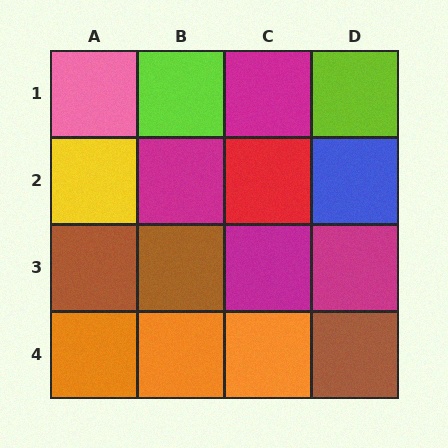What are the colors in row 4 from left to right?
Orange, orange, orange, brown.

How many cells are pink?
1 cell is pink.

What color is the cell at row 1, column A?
Pink.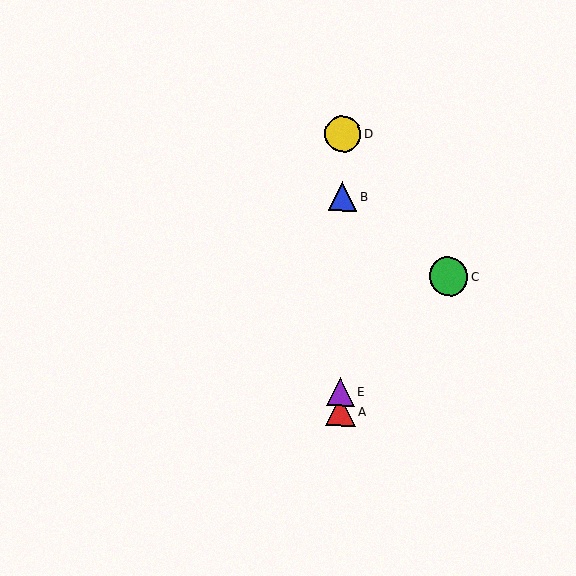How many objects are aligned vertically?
4 objects (A, B, D, E) are aligned vertically.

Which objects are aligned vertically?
Objects A, B, D, E are aligned vertically.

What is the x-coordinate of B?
Object B is at x≈342.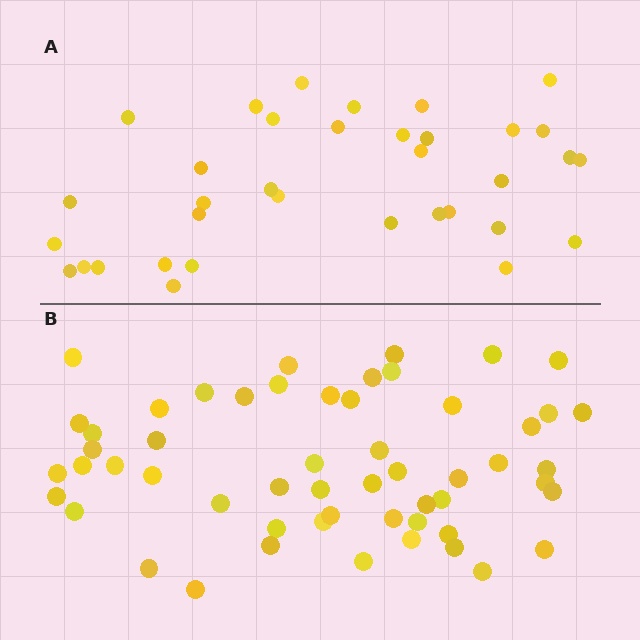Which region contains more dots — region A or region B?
Region B (the bottom region) has more dots.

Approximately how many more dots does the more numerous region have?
Region B has approximately 20 more dots than region A.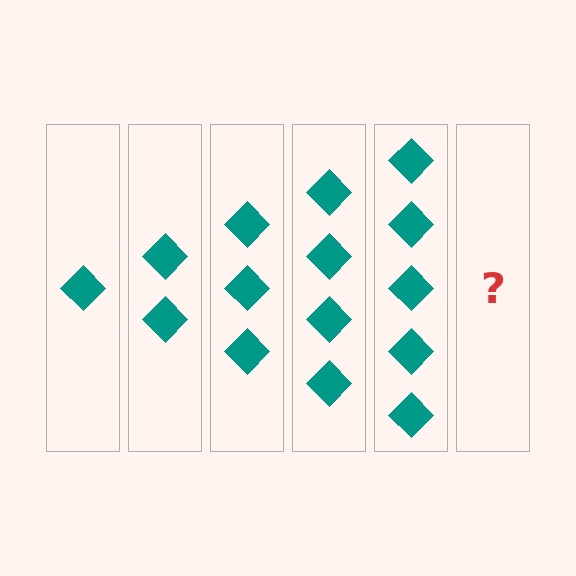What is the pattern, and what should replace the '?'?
The pattern is that each step adds one more diamond. The '?' should be 6 diamonds.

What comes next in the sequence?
The next element should be 6 diamonds.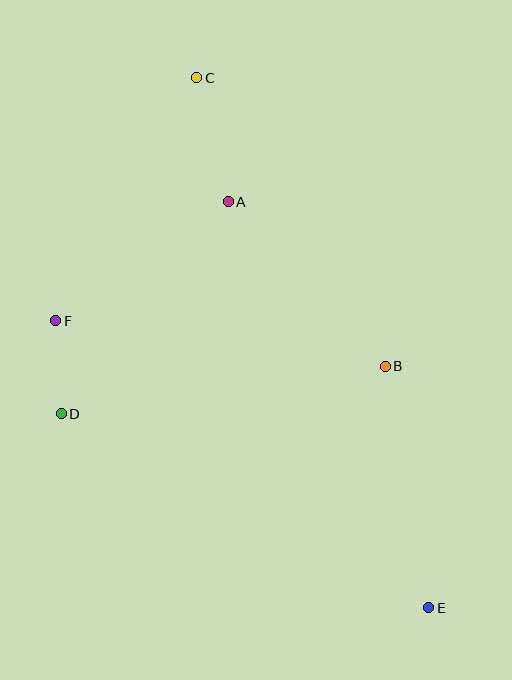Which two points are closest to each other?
Points D and F are closest to each other.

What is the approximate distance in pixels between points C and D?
The distance between C and D is approximately 362 pixels.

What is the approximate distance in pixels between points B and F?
The distance between B and F is approximately 333 pixels.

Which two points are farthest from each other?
Points C and E are farthest from each other.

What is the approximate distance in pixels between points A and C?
The distance between A and C is approximately 128 pixels.